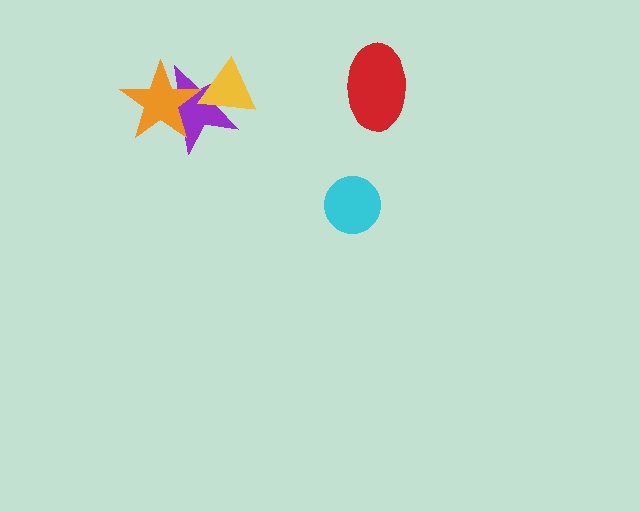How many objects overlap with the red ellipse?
0 objects overlap with the red ellipse.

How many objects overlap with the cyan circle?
0 objects overlap with the cyan circle.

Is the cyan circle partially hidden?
No, no other shape covers it.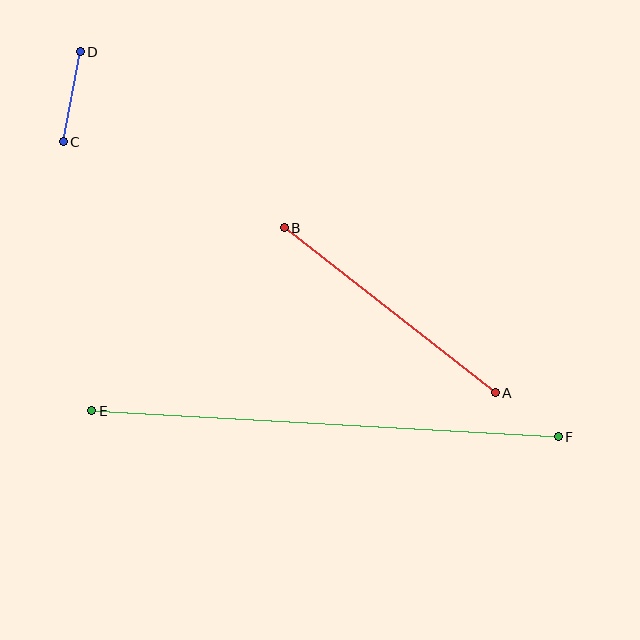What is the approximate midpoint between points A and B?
The midpoint is at approximately (390, 310) pixels.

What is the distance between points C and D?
The distance is approximately 92 pixels.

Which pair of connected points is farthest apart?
Points E and F are farthest apart.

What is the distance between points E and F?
The distance is approximately 468 pixels.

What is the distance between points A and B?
The distance is approximately 268 pixels.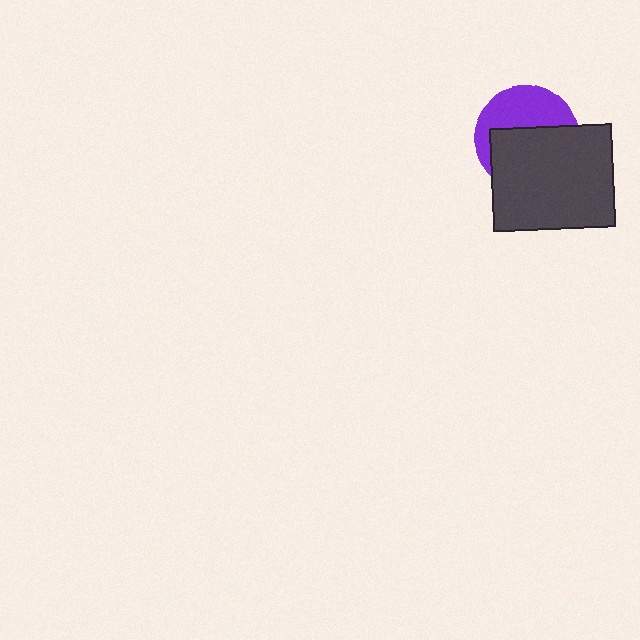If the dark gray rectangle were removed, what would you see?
You would see the complete purple circle.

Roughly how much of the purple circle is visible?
A small part of it is visible (roughly 43%).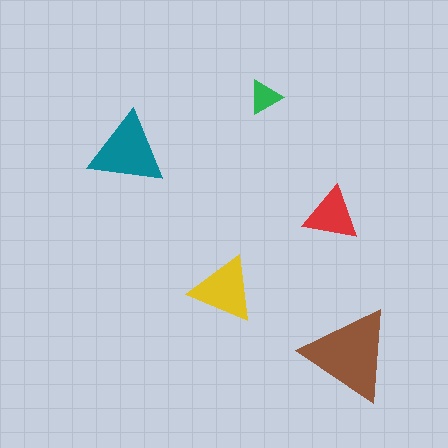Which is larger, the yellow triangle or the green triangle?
The yellow one.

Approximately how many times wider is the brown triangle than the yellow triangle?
About 1.5 times wider.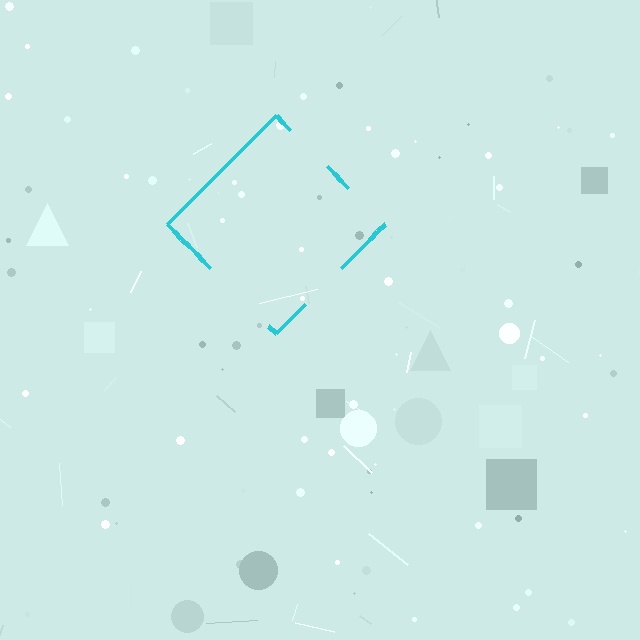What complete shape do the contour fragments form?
The contour fragments form a diamond.